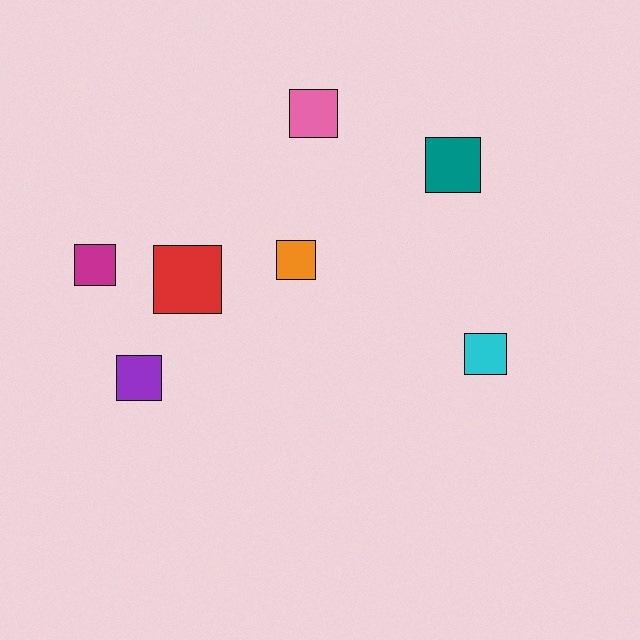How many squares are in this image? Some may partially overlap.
There are 7 squares.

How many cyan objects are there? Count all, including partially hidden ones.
There is 1 cyan object.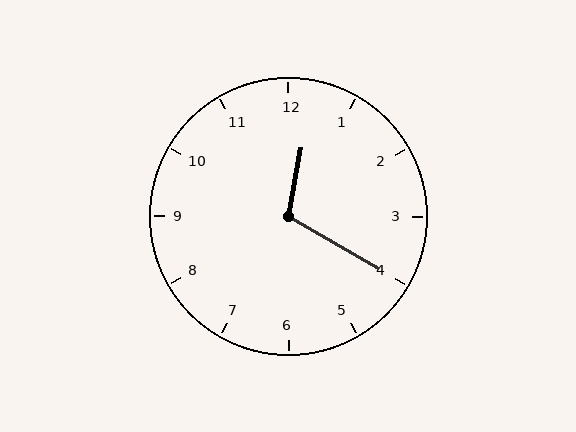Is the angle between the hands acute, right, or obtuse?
It is obtuse.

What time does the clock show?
12:20.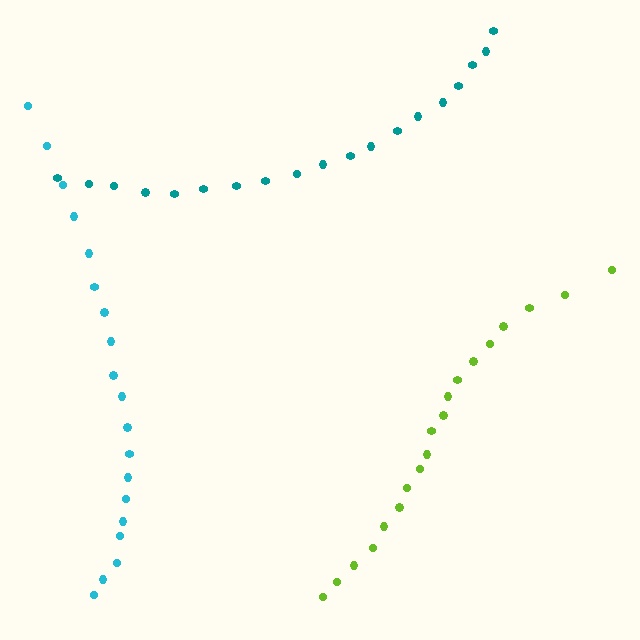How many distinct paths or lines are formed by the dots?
There are 3 distinct paths.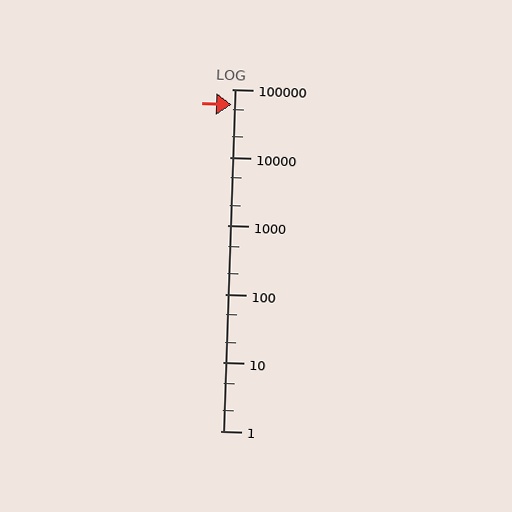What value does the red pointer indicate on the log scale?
The pointer indicates approximately 60000.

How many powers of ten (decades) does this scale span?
The scale spans 5 decades, from 1 to 100000.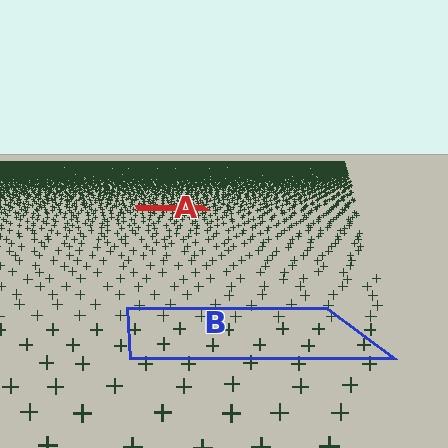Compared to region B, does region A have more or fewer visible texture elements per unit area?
Region A has more texture elements per unit area — they are packed more densely because it is farther away.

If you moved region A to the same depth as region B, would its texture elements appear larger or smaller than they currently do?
They would appear larger. At a closer depth, the same texture elements are projected at a bigger on-screen size.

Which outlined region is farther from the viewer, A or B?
Region A is farther from the viewer — the texture elements inside it appear smaller and more densely packed.